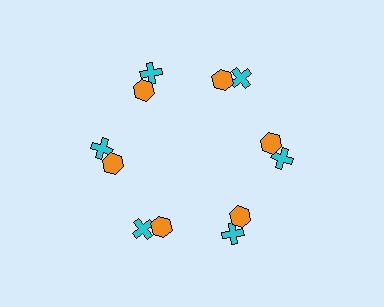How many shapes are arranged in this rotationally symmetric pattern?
There are 12 shapes, arranged in 6 groups of 2.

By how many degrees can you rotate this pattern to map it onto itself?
The pattern maps onto itself every 60 degrees of rotation.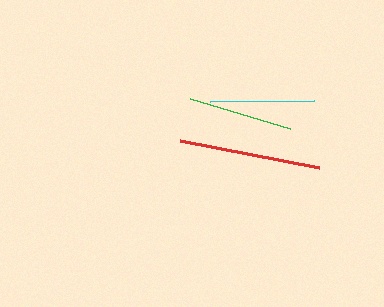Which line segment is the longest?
The red line is the longest at approximately 141 pixels.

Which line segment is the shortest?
The green line is the shortest at approximately 104 pixels.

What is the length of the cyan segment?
The cyan segment is approximately 104 pixels long.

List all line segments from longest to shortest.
From longest to shortest: red, cyan, green.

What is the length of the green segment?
The green segment is approximately 104 pixels long.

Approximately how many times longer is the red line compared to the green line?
The red line is approximately 1.4 times the length of the green line.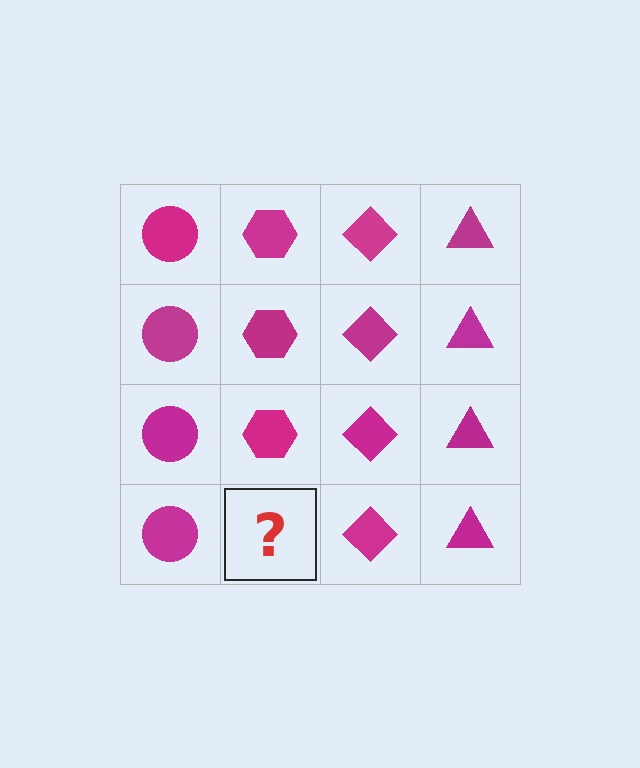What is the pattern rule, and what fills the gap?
The rule is that each column has a consistent shape. The gap should be filled with a magenta hexagon.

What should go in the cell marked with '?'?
The missing cell should contain a magenta hexagon.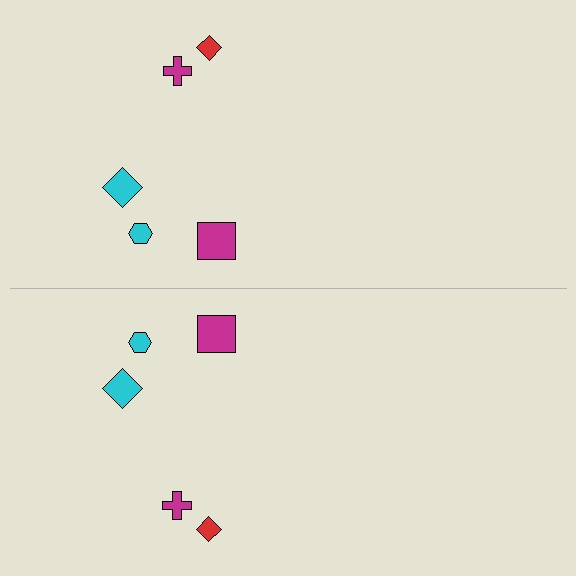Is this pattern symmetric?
Yes, this pattern has bilateral (reflection) symmetry.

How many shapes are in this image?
There are 10 shapes in this image.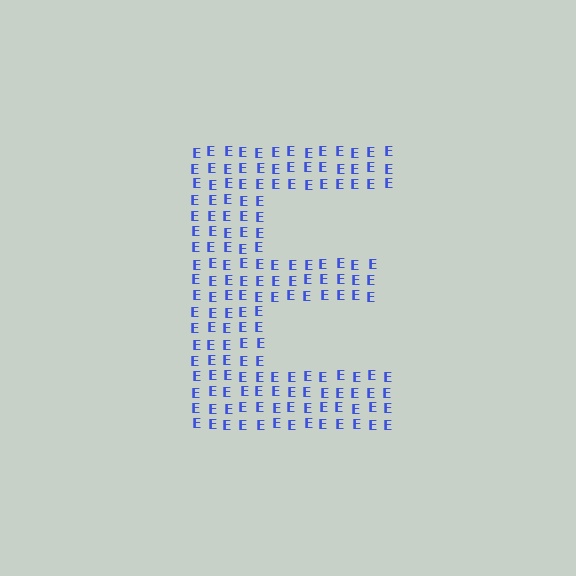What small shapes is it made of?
It is made of small letter E's.